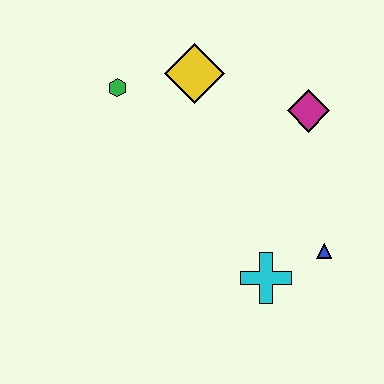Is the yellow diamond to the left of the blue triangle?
Yes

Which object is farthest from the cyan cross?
The green hexagon is farthest from the cyan cross.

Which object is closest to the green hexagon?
The yellow diamond is closest to the green hexagon.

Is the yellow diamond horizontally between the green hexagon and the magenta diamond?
Yes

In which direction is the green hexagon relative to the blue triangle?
The green hexagon is to the left of the blue triangle.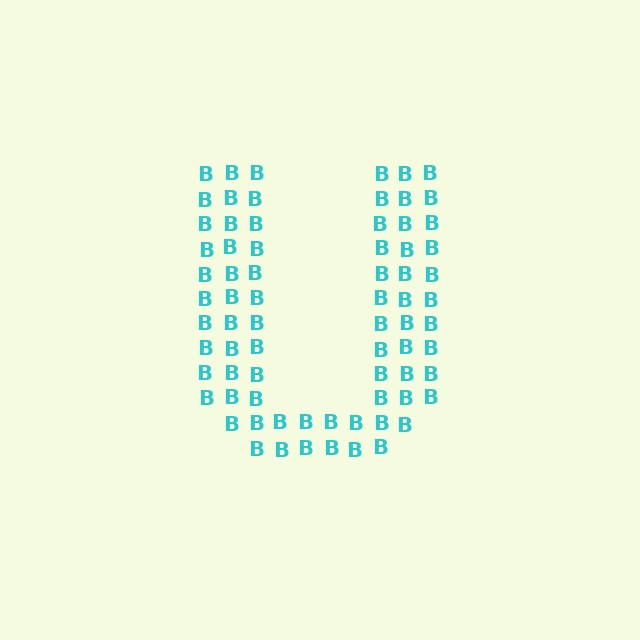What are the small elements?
The small elements are letter B's.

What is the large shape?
The large shape is the letter U.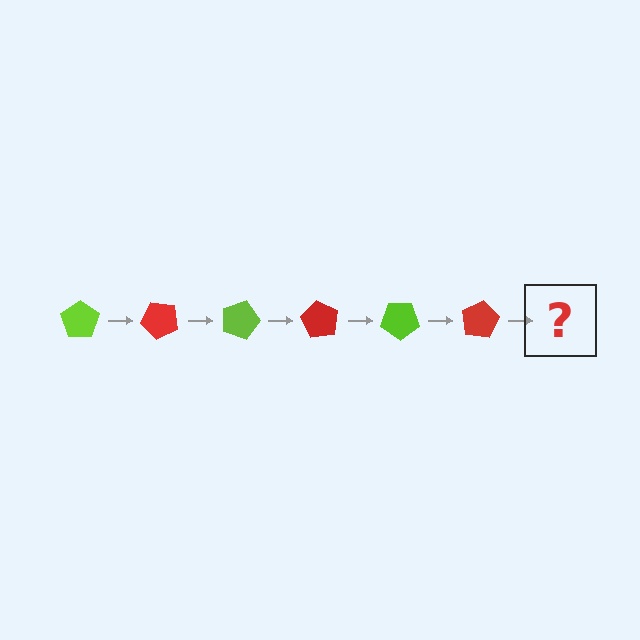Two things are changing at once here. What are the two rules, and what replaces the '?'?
The two rules are that it rotates 45 degrees each step and the color cycles through lime and red. The '?' should be a lime pentagon, rotated 270 degrees from the start.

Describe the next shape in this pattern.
It should be a lime pentagon, rotated 270 degrees from the start.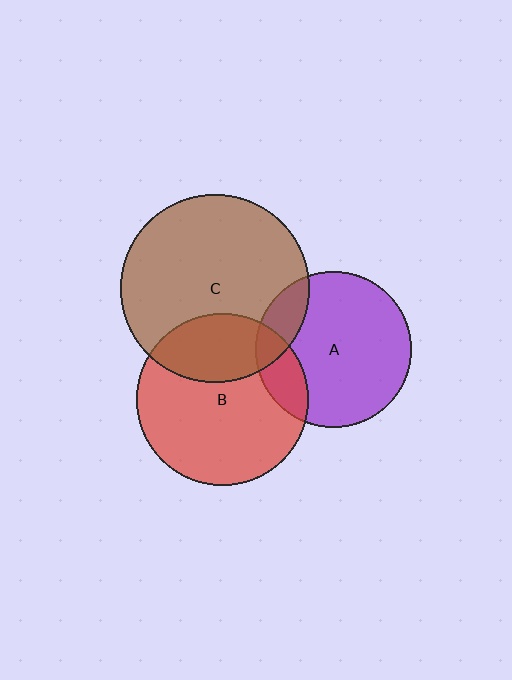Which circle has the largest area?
Circle C (brown).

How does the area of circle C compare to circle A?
Approximately 1.5 times.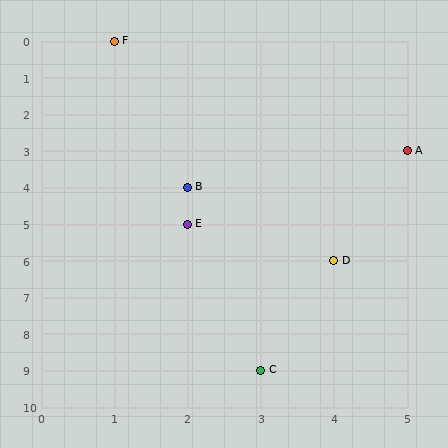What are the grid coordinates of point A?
Point A is at grid coordinates (5, 3).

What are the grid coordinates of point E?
Point E is at grid coordinates (2, 5).